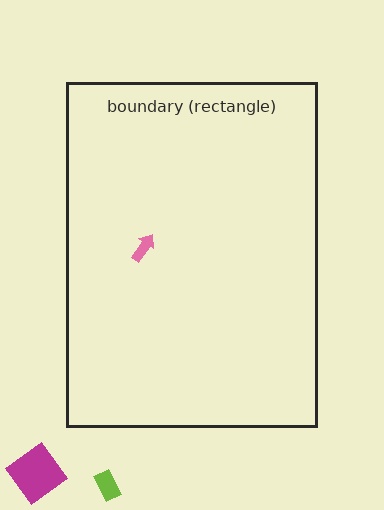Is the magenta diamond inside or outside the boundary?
Outside.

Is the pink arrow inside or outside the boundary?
Inside.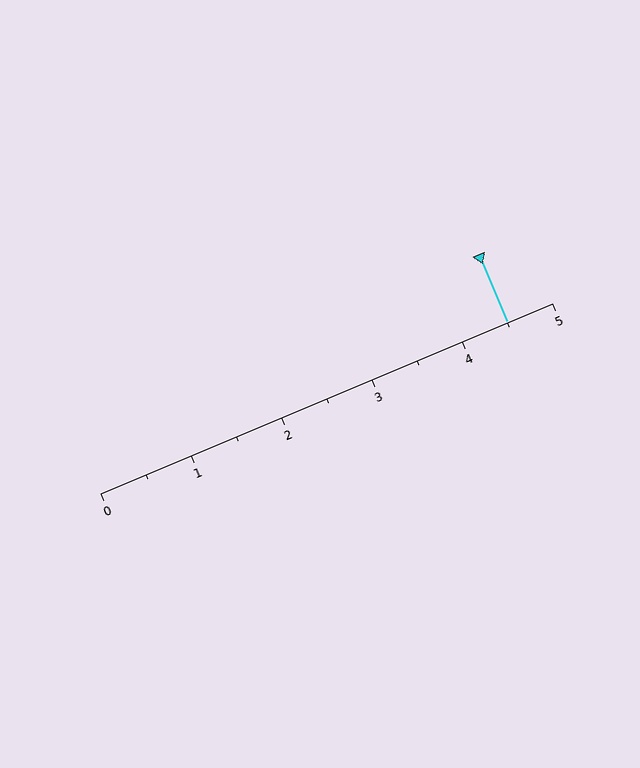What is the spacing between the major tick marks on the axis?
The major ticks are spaced 1 apart.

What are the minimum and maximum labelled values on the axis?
The axis runs from 0 to 5.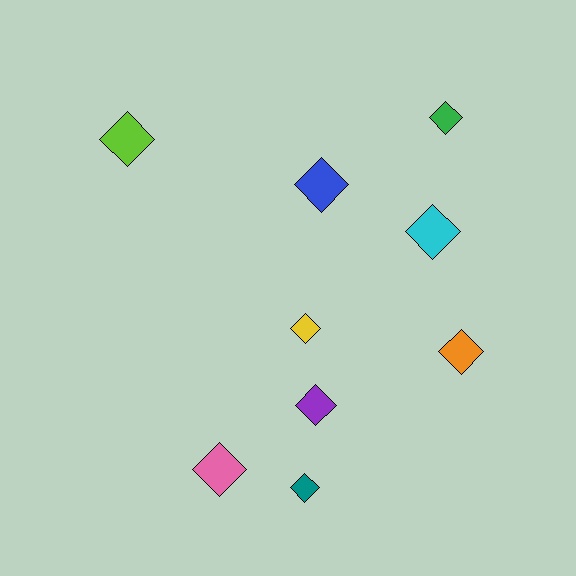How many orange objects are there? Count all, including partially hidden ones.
There is 1 orange object.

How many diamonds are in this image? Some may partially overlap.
There are 9 diamonds.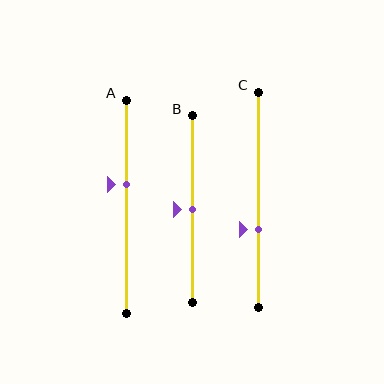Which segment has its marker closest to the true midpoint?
Segment B has its marker closest to the true midpoint.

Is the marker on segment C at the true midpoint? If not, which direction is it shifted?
No, the marker on segment C is shifted downward by about 14% of the segment length.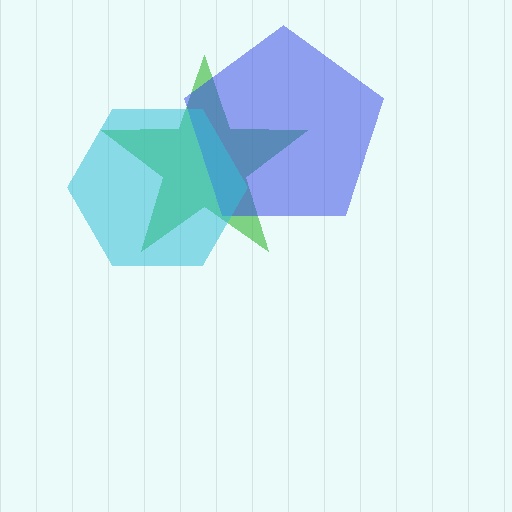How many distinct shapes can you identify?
There are 3 distinct shapes: a green star, a blue pentagon, a cyan hexagon.